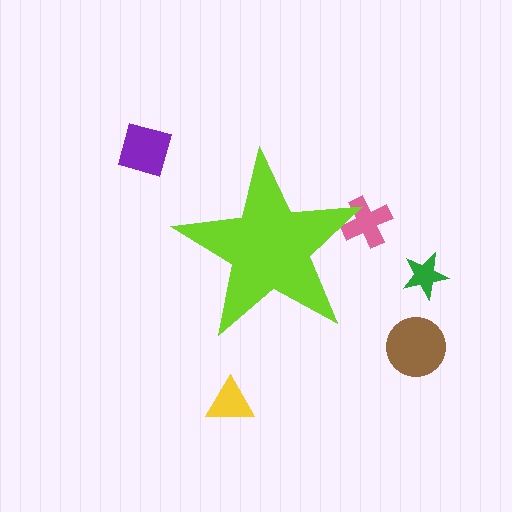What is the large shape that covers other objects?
A lime star.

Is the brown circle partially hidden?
No, the brown circle is fully visible.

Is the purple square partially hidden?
No, the purple square is fully visible.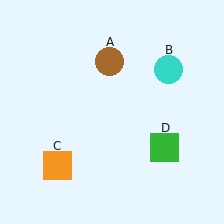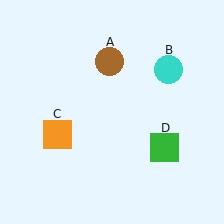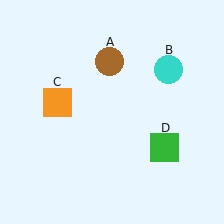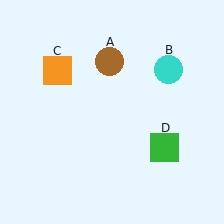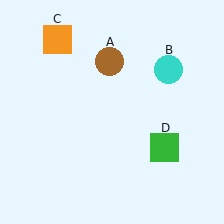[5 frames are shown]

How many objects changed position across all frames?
1 object changed position: orange square (object C).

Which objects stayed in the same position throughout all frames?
Brown circle (object A) and cyan circle (object B) and green square (object D) remained stationary.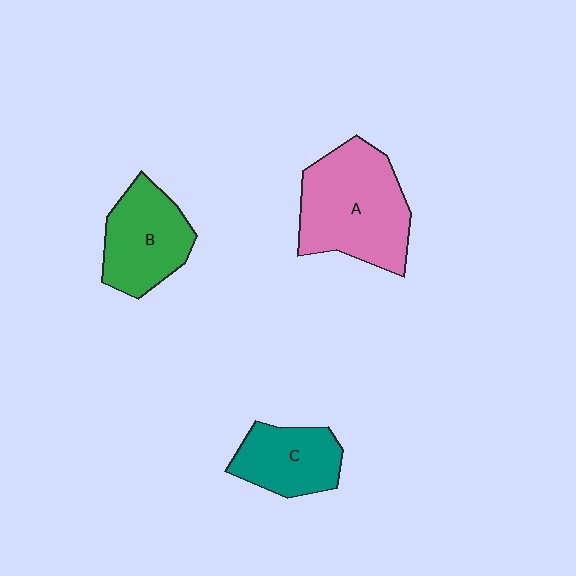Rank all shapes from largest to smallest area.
From largest to smallest: A (pink), B (green), C (teal).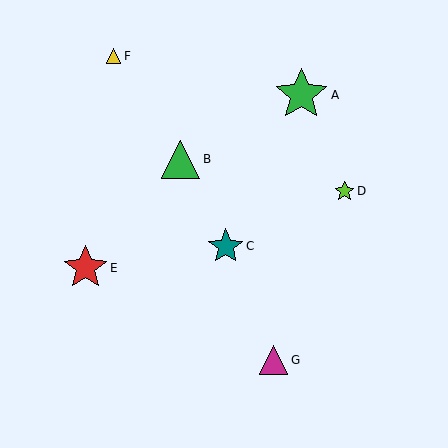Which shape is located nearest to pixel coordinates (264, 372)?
The magenta triangle (labeled G) at (274, 360) is nearest to that location.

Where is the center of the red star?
The center of the red star is at (86, 268).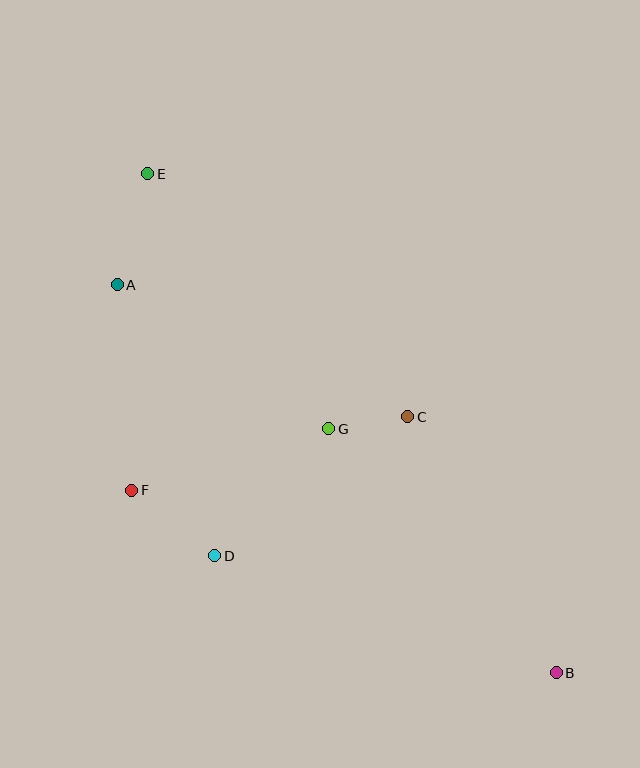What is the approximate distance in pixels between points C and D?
The distance between C and D is approximately 238 pixels.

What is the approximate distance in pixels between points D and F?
The distance between D and F is approximately 106 pixels.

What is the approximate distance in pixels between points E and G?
The distance between E and G is approximately 313 pixels.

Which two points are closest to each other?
Points C and G are closest to each other.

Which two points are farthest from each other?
Points B and E are farthest from each other.